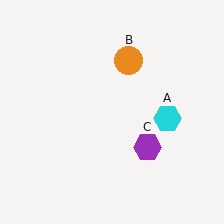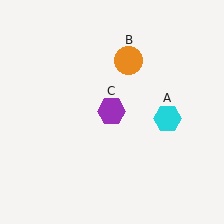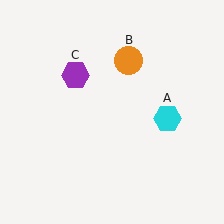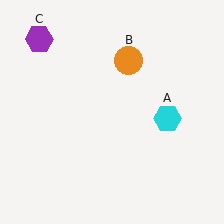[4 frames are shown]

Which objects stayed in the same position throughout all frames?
Cyan hexagon (object A) and orange circle (object B) remained stationary.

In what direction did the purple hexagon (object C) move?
The purple hexagon (object C) moved up and to the left.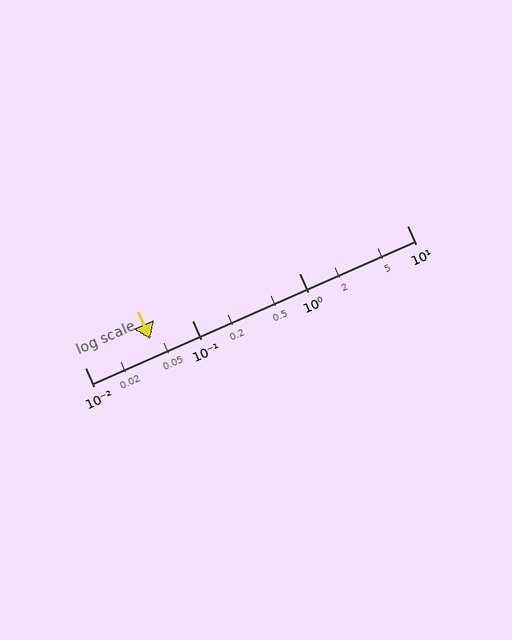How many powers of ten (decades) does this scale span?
The scale spans 3 decades, from 0.01 to 10.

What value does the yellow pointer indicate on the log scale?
The pointer indicates approximately 0.041.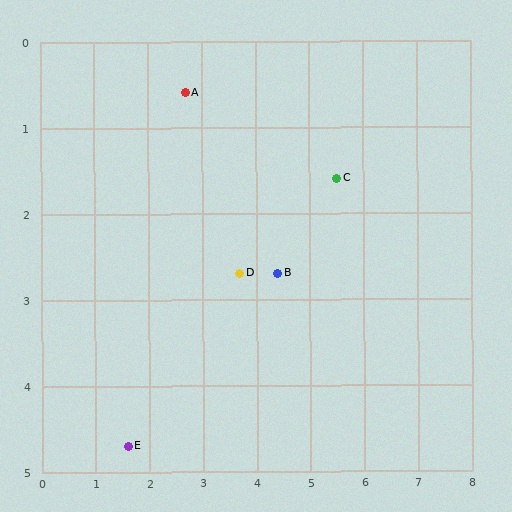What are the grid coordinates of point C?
Point C is at approximately (5.5, 1.6).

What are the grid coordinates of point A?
Point A is at approximately (2.7, 0.6).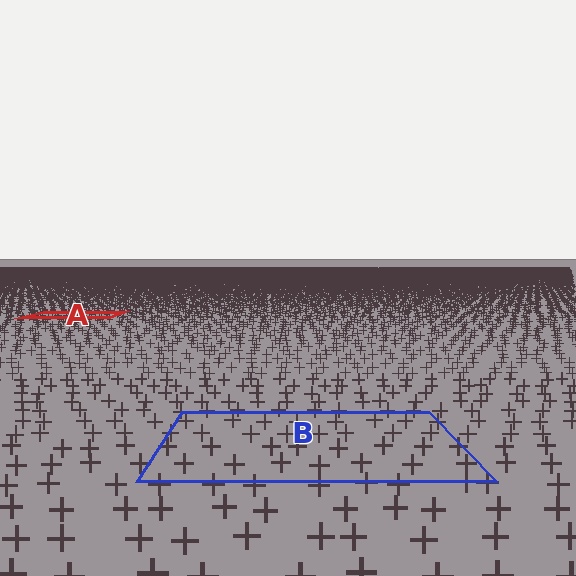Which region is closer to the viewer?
Region B is closer. The texture elements there are larger and more spread out.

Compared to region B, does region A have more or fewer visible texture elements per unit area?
Region A has more texture elements per unit area — they are packed more densely because it is farther away.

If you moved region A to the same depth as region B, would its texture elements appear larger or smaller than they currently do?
They would appear larger. At a closer depth, the same texture elements are projected at a bigger on-screen size.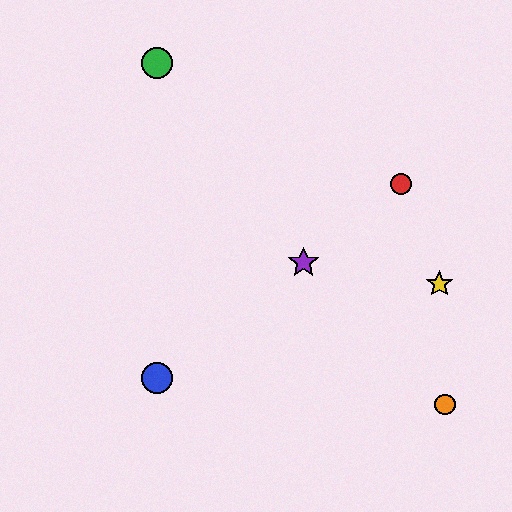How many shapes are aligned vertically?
2 shapes (the blue circle, the green circle) are aligned vertically.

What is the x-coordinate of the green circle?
The green circle is at x≈157.